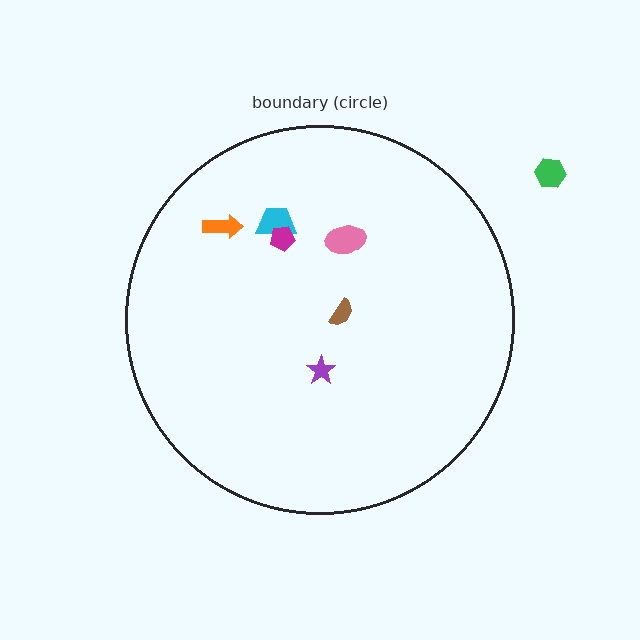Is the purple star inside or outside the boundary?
Inside.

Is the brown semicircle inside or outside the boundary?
Inside.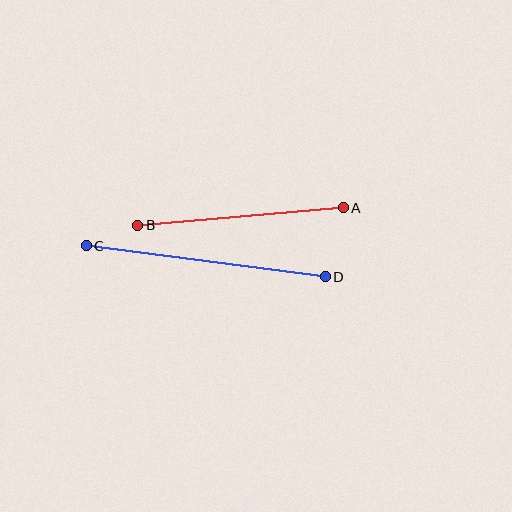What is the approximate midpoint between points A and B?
The midpoint is at approximately (241, 216) pixels.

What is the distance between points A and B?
The distance is approximately 206 pixels.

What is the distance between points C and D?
The distance is approximately 241 pixels.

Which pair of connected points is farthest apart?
Points C and D are farthest apart.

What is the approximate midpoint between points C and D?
The midpoint is at approximately (206, 261) pixels.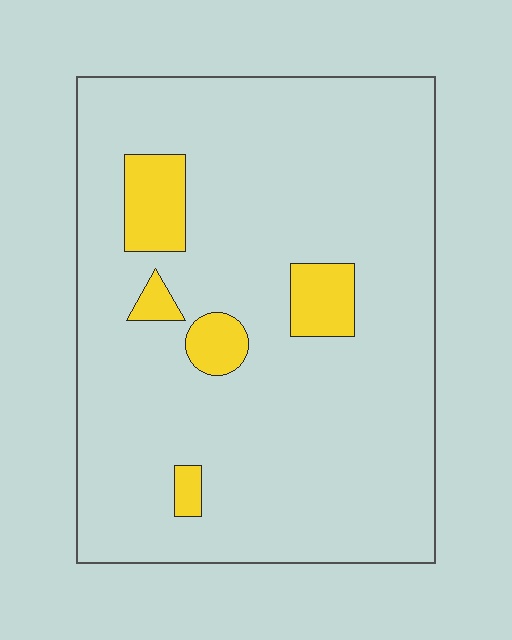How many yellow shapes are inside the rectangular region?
5.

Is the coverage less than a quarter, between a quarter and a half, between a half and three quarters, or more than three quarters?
Less than a quarter.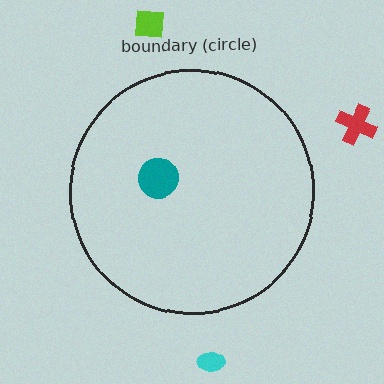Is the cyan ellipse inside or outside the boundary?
Outside.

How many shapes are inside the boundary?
1 inside, 3 outside.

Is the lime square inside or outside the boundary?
Outside.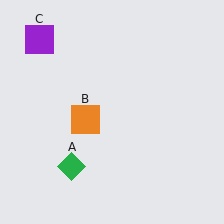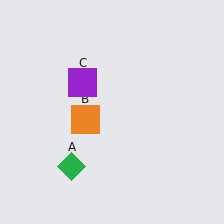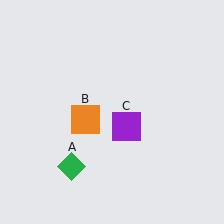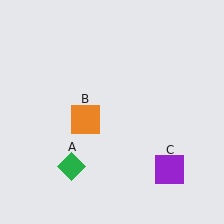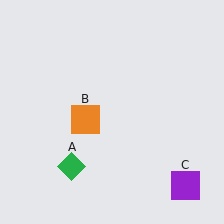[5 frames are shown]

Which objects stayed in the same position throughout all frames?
Green diamond (object A) and orange square (object B) remained stationary.